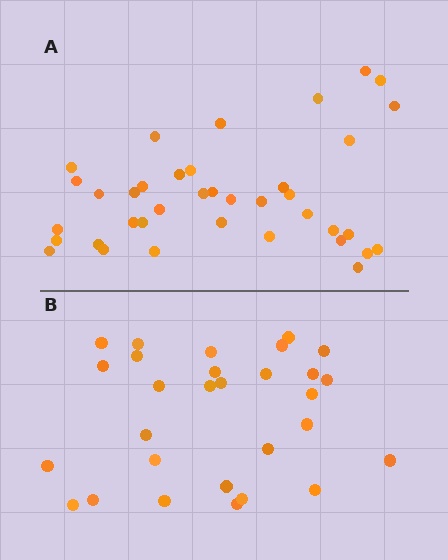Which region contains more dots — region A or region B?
Region A (the top region) has more dots.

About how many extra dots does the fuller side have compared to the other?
Region A has roughly 8 or so more dots than region B.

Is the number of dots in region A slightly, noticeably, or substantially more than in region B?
Region A has noticeably more, but not dramatically so. The ratio is roughly 1.3 to 1.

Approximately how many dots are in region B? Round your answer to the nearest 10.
About 30 dots. (The exact count is 29, which rounds to 30.)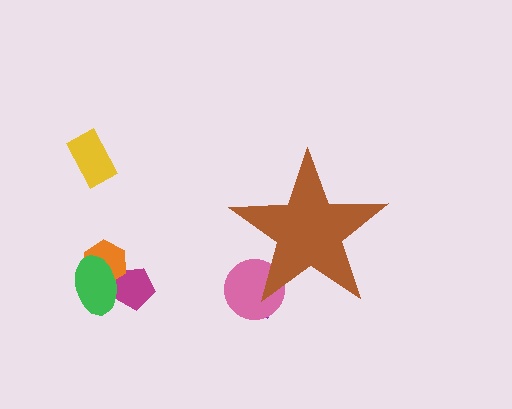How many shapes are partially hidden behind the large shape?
2 shapes are partially hidden.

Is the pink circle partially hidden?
Yes, the pink circle is partially hidden behind the brown star.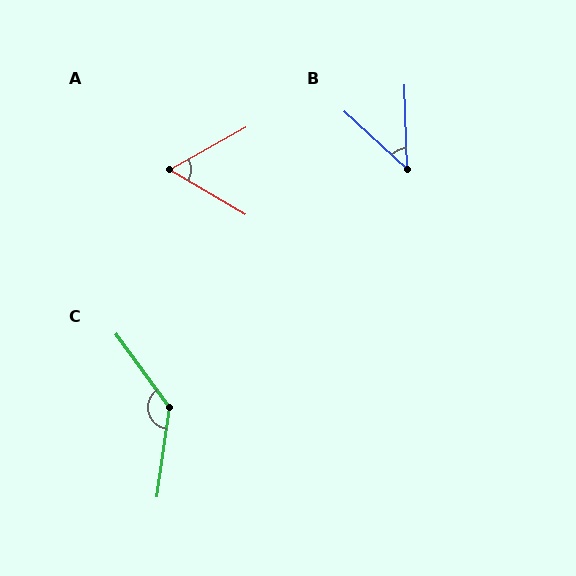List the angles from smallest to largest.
B (46°), A (59°), C (136°).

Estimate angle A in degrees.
Approximately 59 degrees.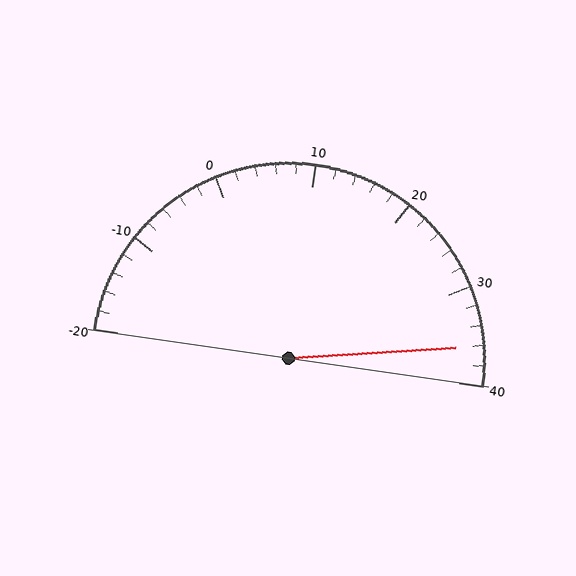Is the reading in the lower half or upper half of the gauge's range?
The reading is in the upper half of the range (-20 to 40).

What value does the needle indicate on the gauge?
The needle indicates approximately 36.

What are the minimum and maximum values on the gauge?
The gauge ranges from -20 to 40.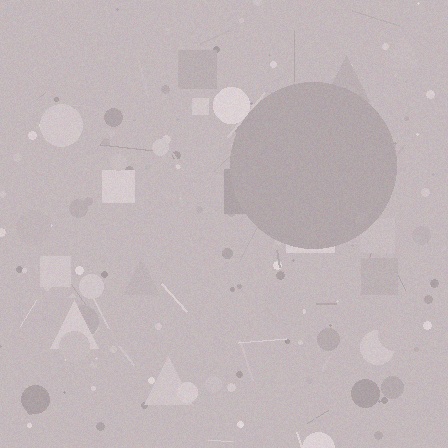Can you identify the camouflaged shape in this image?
The camouflaged shape is a circle.